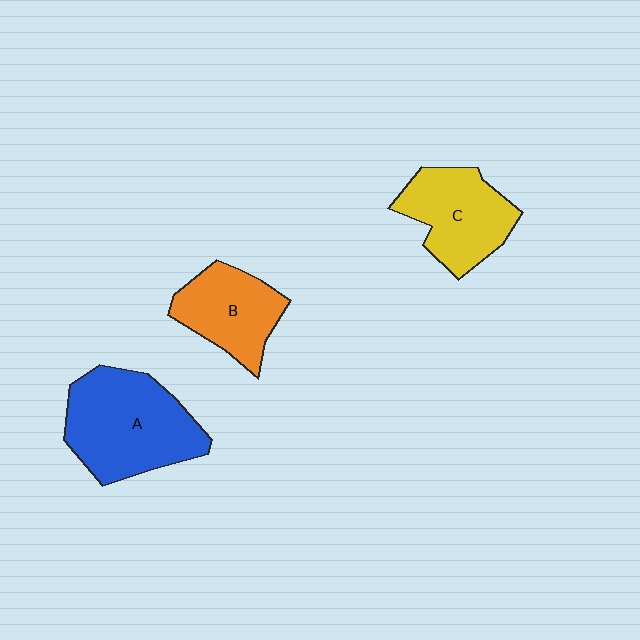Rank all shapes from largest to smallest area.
From largest to smallest: A (blue), C (yellow), B (orange).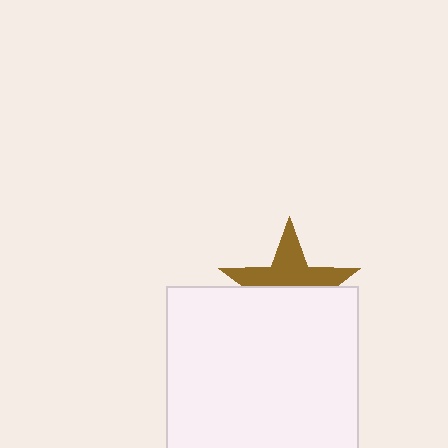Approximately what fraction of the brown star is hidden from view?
Roughly 53% of the brown star is hidden behind the white square.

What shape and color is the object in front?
The object in front is a white square.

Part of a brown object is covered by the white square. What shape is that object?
It is a star.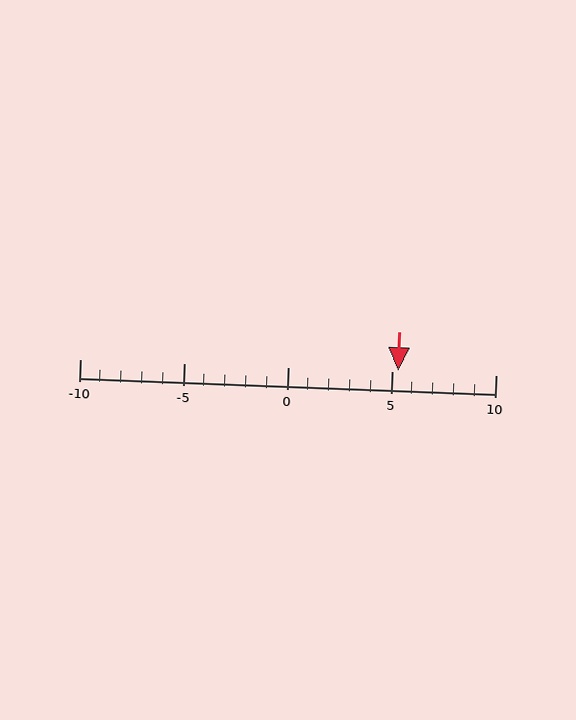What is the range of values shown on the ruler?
The ruler shows values from -10 to 10.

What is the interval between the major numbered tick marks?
The major tick marks are spaced 5 units apart.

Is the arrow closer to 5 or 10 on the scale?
The arrow is closer to 5.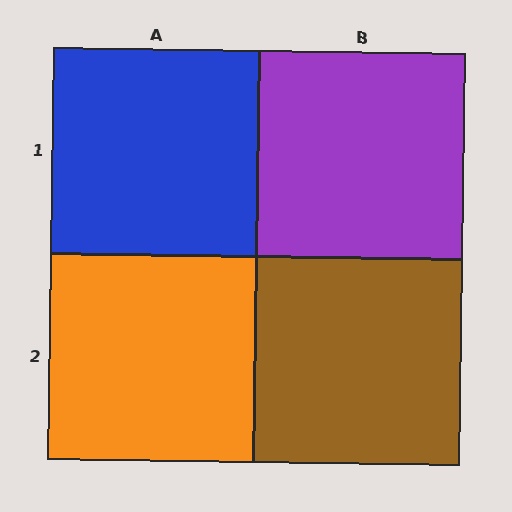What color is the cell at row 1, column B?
Purple.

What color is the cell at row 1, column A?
Blue.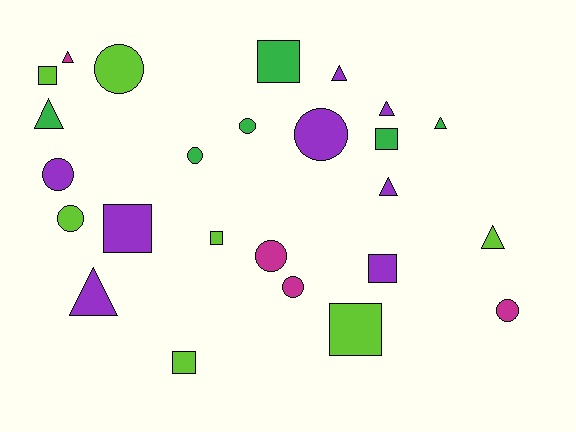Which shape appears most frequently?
Circle, with 9 objects.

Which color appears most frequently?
Purple, with 8 objects.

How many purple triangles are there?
There are 4 purple triangles.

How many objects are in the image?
There are 25 objects.